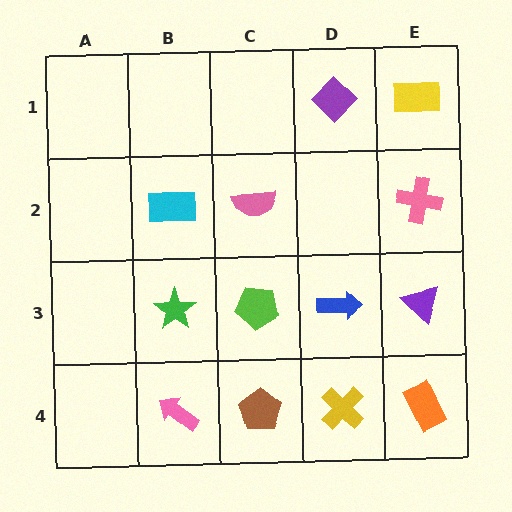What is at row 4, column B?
A pink arrow.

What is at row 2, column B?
A cyan rectangle.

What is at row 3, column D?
A blue arrow.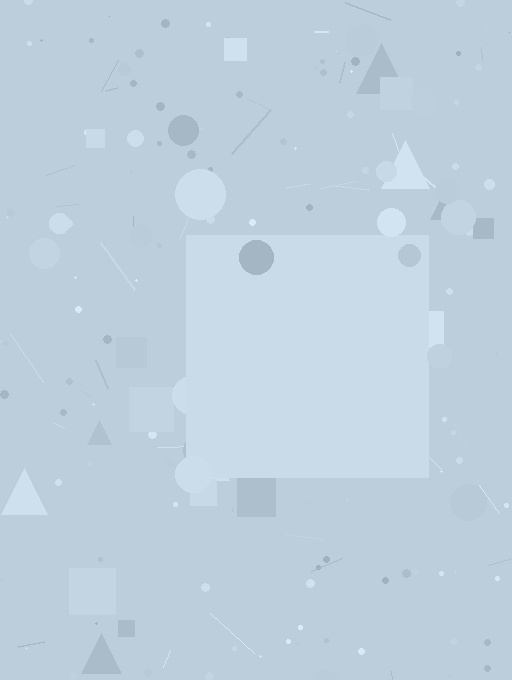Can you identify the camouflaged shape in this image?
The camouflaged shape is a square.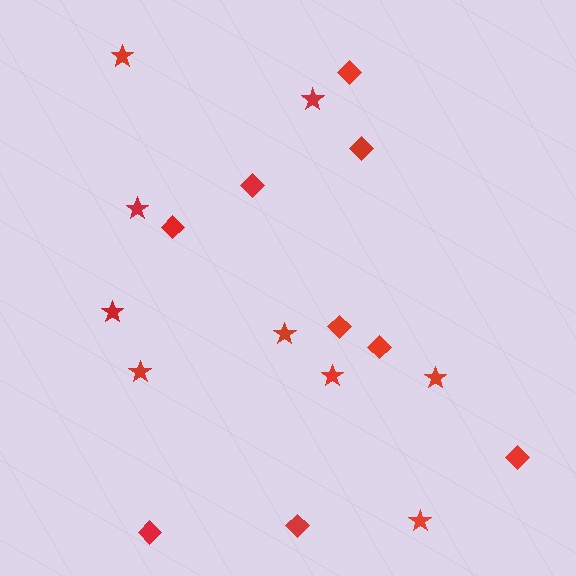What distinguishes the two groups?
There are 2 groups: one group of stars (9) and one group of diamonds (9).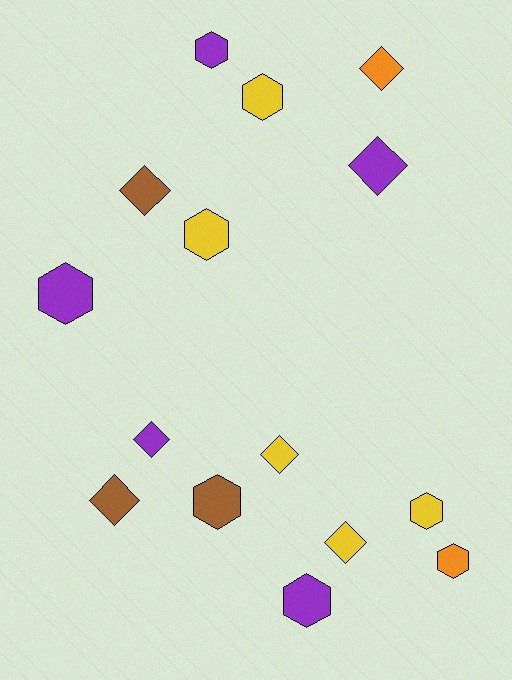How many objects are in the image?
There are 15 objects.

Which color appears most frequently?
Purple, with 5 objects.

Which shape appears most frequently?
Hexagon, with 8 objects.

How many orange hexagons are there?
There is 1 orange hexagon.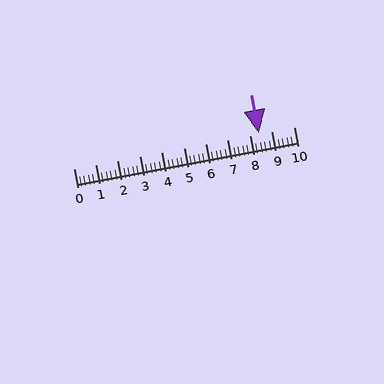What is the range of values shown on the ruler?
The ruler shows values from 0 to 10.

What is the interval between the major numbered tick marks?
The major tick marks are spaced 1 units apart.